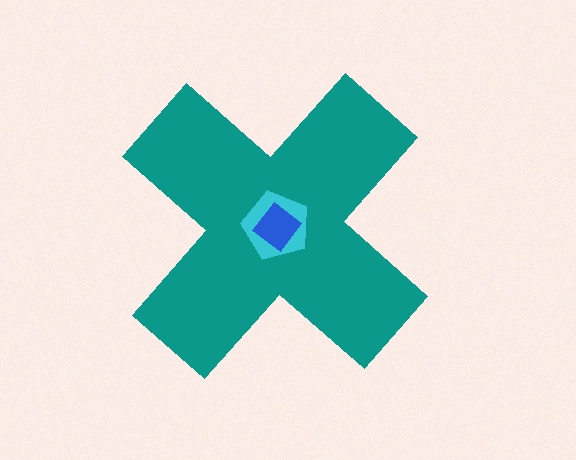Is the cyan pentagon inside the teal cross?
Yes.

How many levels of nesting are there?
3.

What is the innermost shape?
The blue diamond.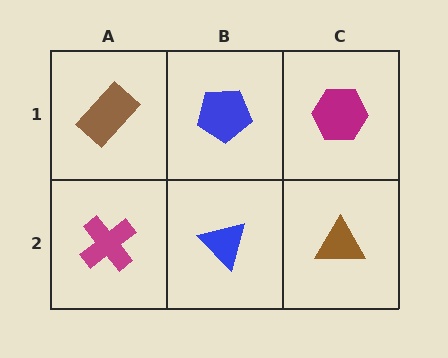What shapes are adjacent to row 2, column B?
A blue pentagon (row 1, column B), a magenta cross (row 2, column A), a brown triangle (row 2, column C).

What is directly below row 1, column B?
A blue triangle.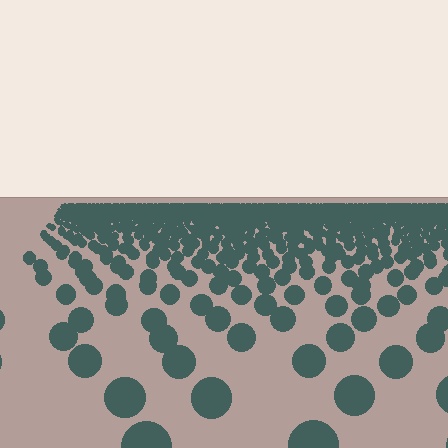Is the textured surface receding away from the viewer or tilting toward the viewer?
The surface is receding away from the viewer. Texture elements get smaller and denser toward the top.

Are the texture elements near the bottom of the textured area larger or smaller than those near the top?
Larger. Near the bottom, elements are closer to the viewer and appear at a bigger on-screen size.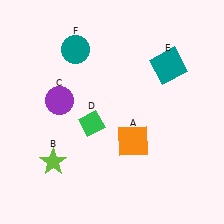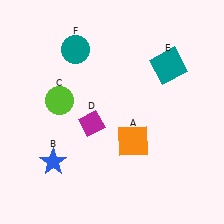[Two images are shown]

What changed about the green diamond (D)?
In Image 1, D is green. In Image 2, it changed to magenta.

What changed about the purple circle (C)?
In Image 1, C is purple. In Image 2, it changed to lime.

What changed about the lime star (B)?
In Image 1, B is lime. In Image 2, it changed to blue.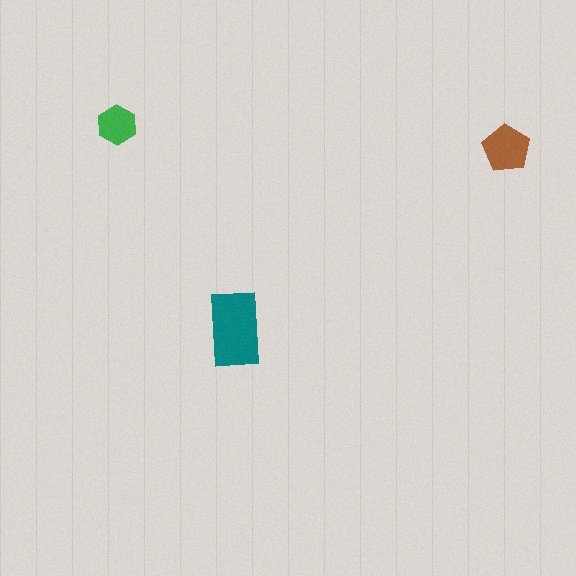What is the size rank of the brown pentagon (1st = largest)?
2nd.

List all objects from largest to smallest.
The teal rectangle, the brown pentagon, the green hexagon.